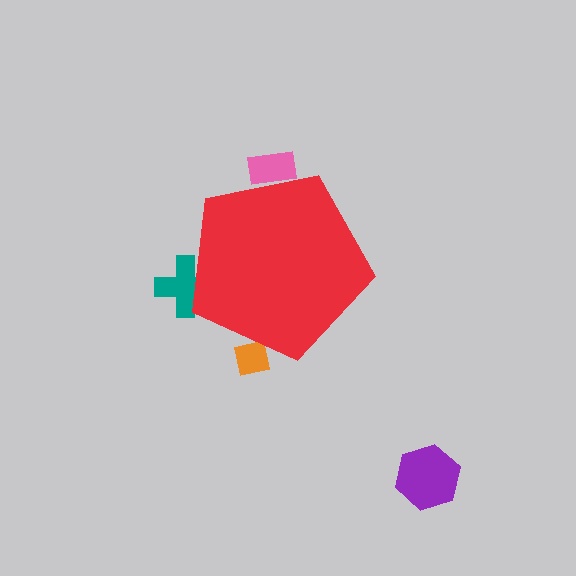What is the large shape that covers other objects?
A red pentagon.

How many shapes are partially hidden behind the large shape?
3 shapes are partially hidden.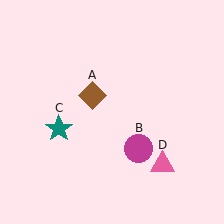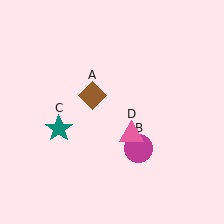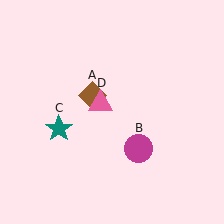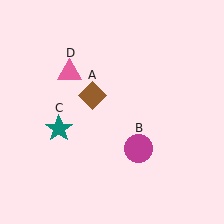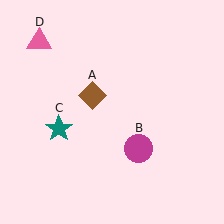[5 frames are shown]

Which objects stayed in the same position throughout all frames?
Brown diamond (object A) and magenta circle (object B) and teal star (object C) remained stationary.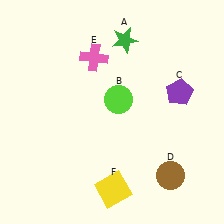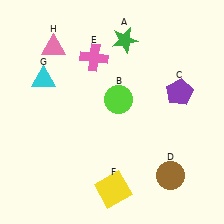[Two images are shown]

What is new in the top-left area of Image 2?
A pink triangle (H) was added in the top-left area of Image 2.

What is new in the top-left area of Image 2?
A cyan triangle (G) was added in the top-left area of Image 2.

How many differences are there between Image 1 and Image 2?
There are 2 differences between the two images.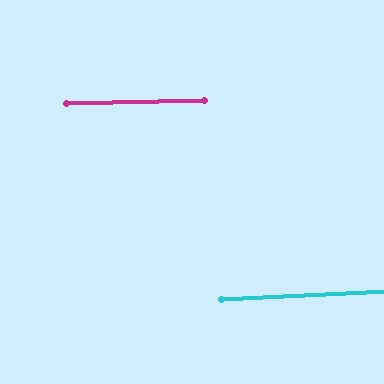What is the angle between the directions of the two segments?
Approximately 2 degrees.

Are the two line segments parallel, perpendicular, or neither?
Parallel — their directions differ by only 1.7°.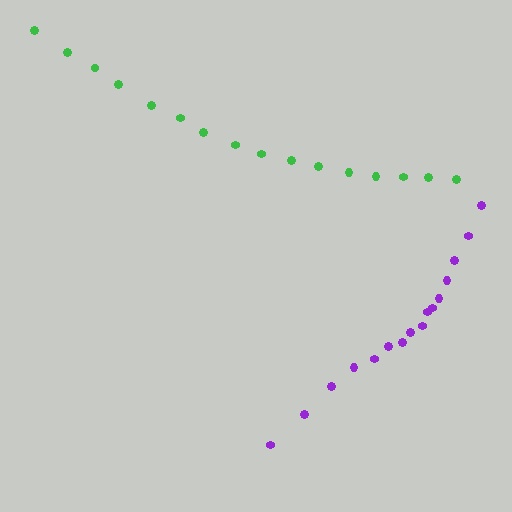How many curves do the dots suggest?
There are 2 distinct paths.